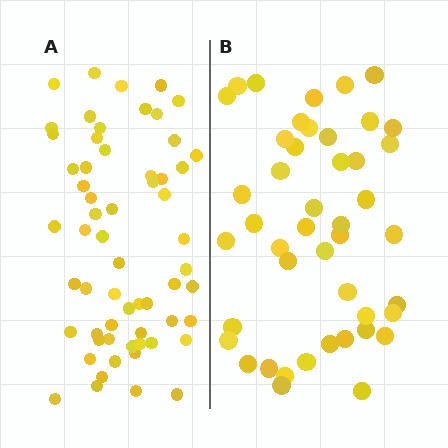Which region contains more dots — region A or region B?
Region A (the left region) has more dots.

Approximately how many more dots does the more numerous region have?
Region A has approximately 15 more dots than region B.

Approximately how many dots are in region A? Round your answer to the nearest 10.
About 60 dots.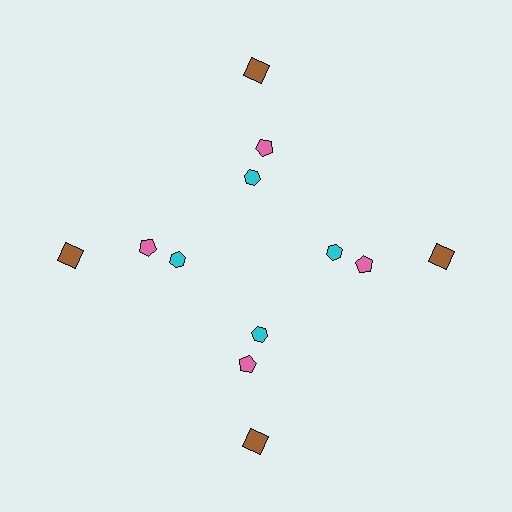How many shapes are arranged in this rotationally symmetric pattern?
There are 12 shapes, arranged in 4 groups of 3.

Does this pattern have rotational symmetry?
Yes, this pattern has 4-fold rotational symmetry. It looks the same after rotating 90 degrees around the center.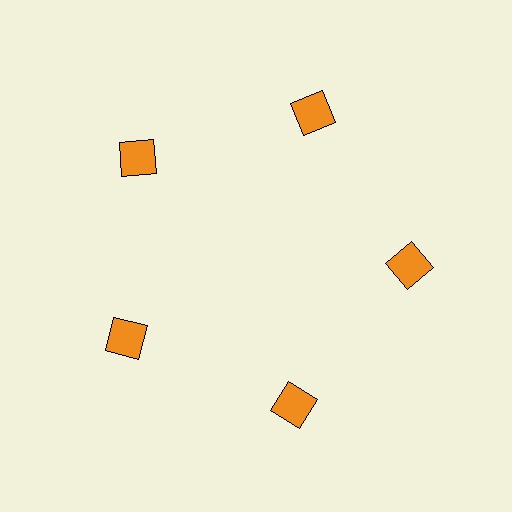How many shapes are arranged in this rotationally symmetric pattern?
There are 5 shapes, arranged in 5 groups of 1.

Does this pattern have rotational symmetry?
Yes, this pattern has 5-fold rotational symmetry. It looks the same after rotating 72 degrees around the center.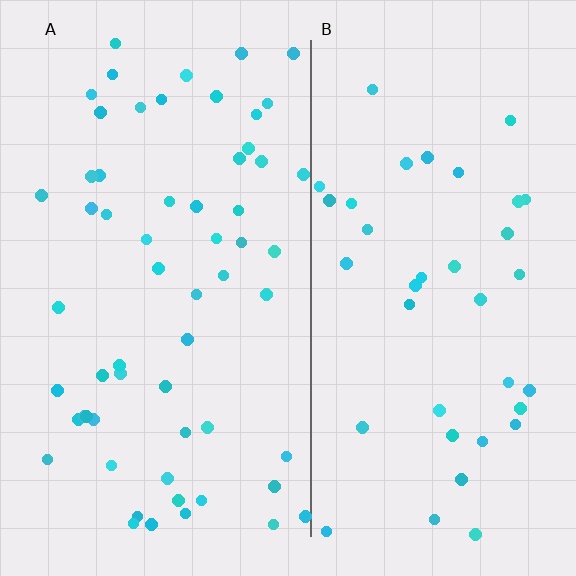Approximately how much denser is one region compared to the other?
Approximately 1.5× — region A over region B.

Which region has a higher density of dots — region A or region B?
A (the left).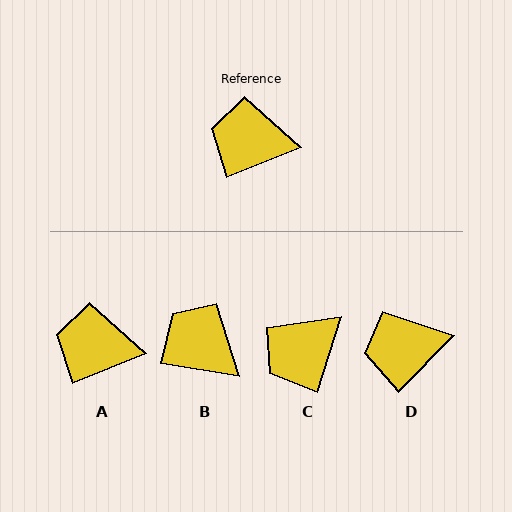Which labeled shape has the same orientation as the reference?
A.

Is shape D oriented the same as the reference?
No, it is off by about 24 degrees.